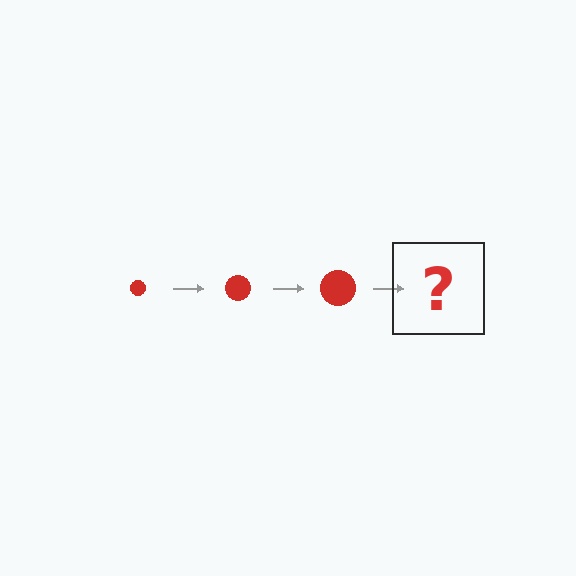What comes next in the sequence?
The next element should be a red circle, larger than the previous one.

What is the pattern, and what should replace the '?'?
The pattern is that the circle gets progressively larger each step. The '?' should be a red circle, larger than the previous one.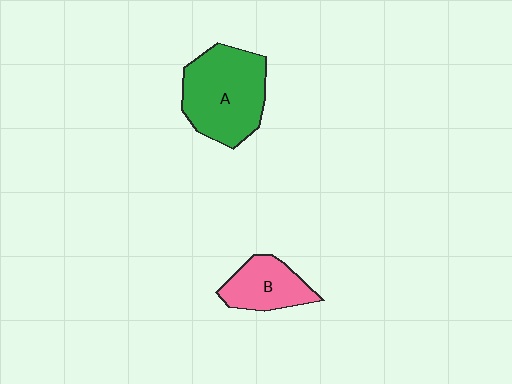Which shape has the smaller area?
Shape B (pink).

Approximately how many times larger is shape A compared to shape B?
Approximately 1.8 times.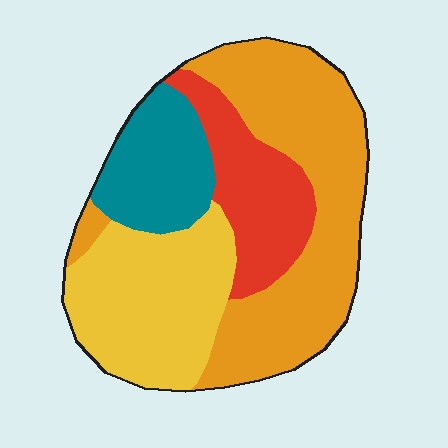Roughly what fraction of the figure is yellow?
Yellow takes up about one quarter (1/4) of the figure.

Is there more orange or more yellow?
Orange.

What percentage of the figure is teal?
Teal covers roughly 15% of the figure.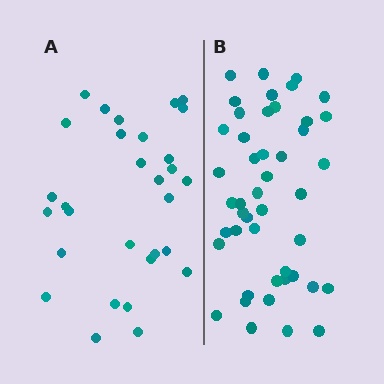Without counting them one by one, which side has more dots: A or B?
Region B (the right region) has more dots.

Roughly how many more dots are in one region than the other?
Region B has approximately 15 more dots than region A.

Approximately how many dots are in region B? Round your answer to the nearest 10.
About 50 dots. (The exact count is 46, which rounds to 50.)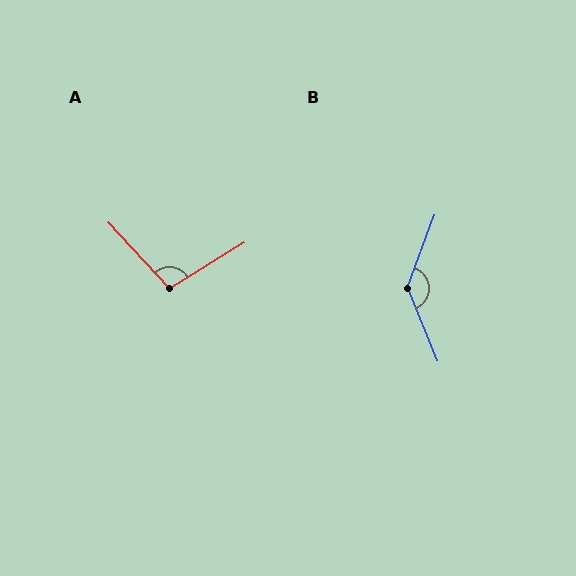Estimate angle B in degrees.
Approximately 137 degrees.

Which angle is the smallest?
A, at approximately 101 degrees.